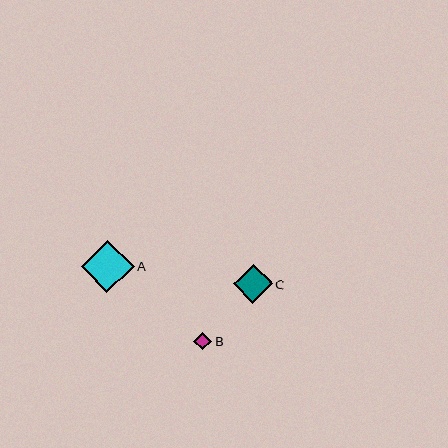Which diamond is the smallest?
Diamond B is the smallest with a size of approximately 18 pixels.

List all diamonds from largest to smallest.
From largest to smallest: A, C, B.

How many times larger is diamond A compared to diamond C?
Diamond A is approximately 1.4 times the size of diamond C.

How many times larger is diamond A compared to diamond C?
Diamond A is approximately 1.4 times the size of diamond C.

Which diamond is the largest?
Diamond A is the largest with a size of approximately 53 pixels.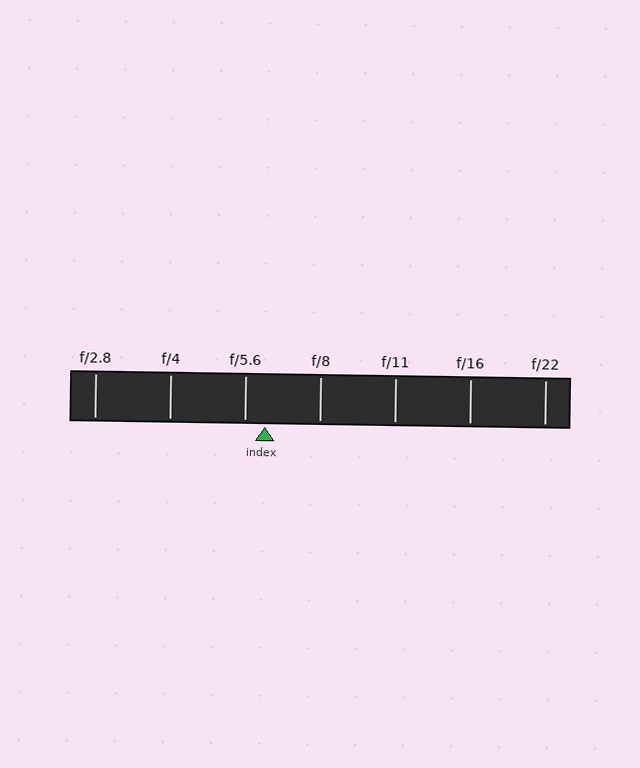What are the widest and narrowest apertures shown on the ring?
The widest aperture shown is f/2.8 and the narrowest is f/22.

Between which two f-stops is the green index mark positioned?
The index mark is between f/5.6 and f/8.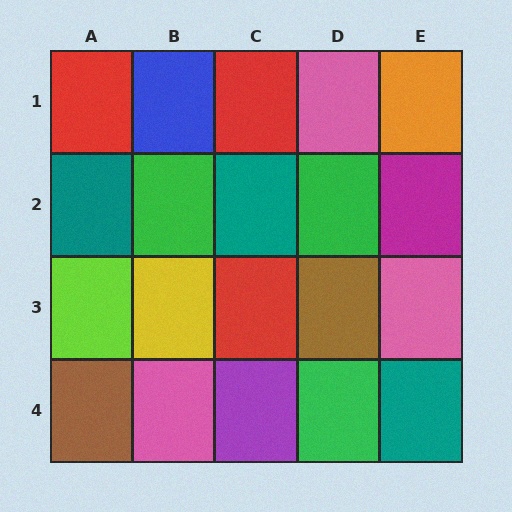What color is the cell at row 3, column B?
Yellow.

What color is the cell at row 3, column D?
Brown.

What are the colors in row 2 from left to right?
Teal, green, teal, green, magenta.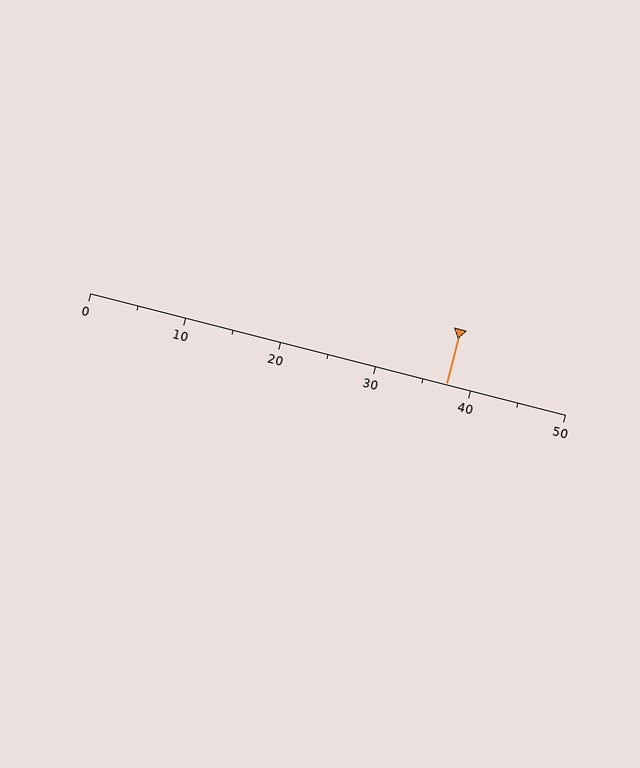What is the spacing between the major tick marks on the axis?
The major ticks are spaced 10 apart.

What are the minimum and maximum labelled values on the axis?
The axis runs from 0 to 50.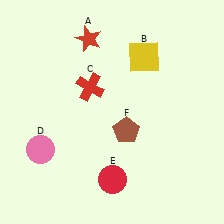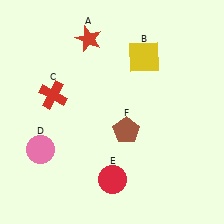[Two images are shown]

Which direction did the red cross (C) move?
The red cross (C) moved left.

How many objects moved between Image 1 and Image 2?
1 object moved between the two images.